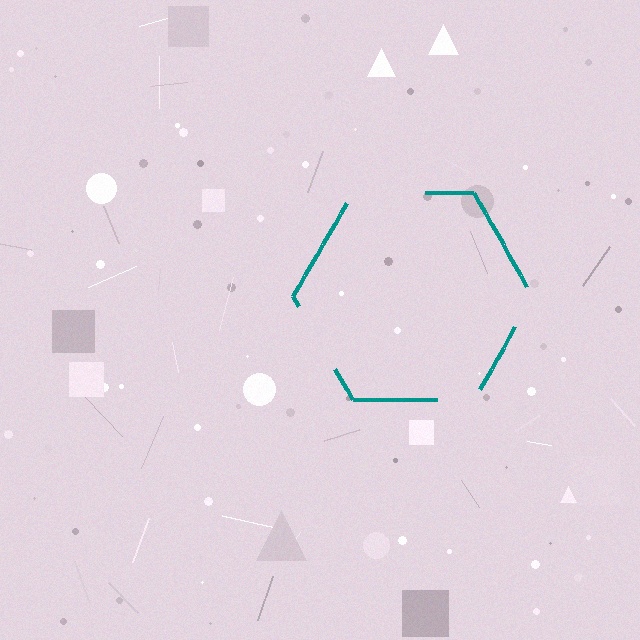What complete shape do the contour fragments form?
The contour fragments form a hexagon.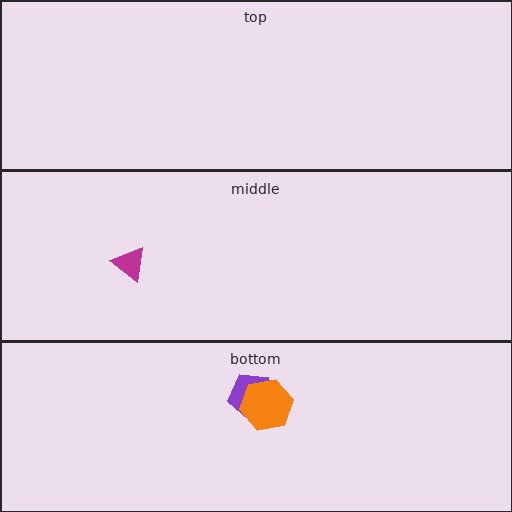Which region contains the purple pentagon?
The bottom region.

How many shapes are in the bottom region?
2.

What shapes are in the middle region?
The magenta triangle.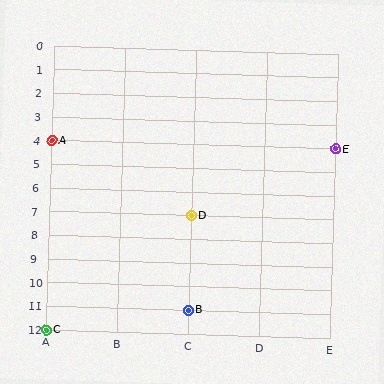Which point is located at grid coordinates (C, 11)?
Point B is at (C, 11).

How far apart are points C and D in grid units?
Points C and D are 2 columns and 5 rows apart (about 5.4 grid units diagonally).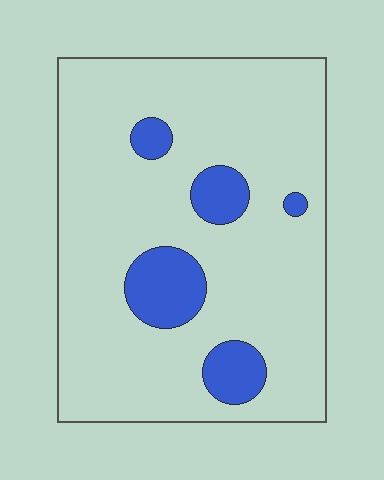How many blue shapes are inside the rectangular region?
5.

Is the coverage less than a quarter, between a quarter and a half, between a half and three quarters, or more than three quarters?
Less than a quarter.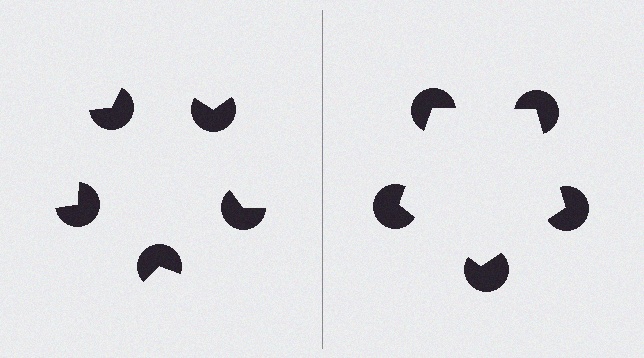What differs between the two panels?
The pac-man discs are positioned identically on both sides; only the wedge orientations differ. On the right they align to a pentagon; on the left they are misaligned.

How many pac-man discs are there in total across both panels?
10 — 5 on each side.